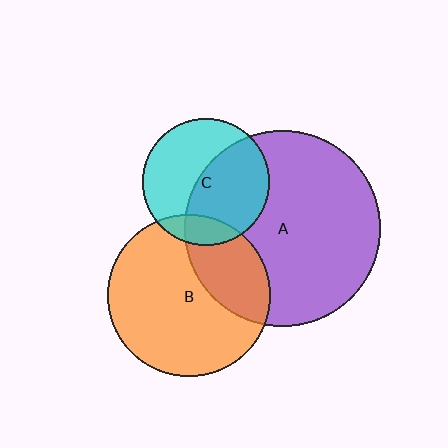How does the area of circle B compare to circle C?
Approximately 1.6 times.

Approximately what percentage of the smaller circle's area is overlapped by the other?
Approximately 30%.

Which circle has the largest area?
Circle A (purple).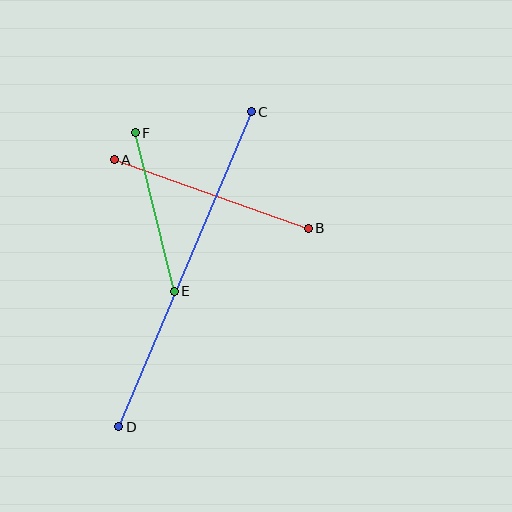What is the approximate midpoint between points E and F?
The midpoint is at approximately (155, 212) pixels.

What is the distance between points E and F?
The distance is approximately 163 pixels.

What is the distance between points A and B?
The distance is approximately 206 pixels.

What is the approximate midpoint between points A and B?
The midpoint is at approximately (211, 194) pixels.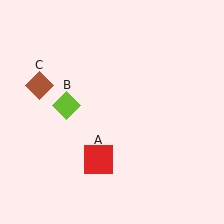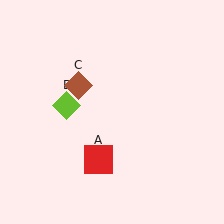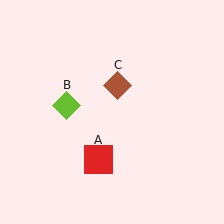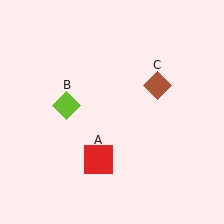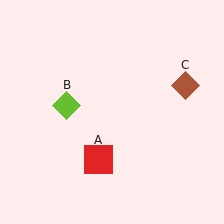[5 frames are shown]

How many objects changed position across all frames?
1 object changed position: brown diamond (object C).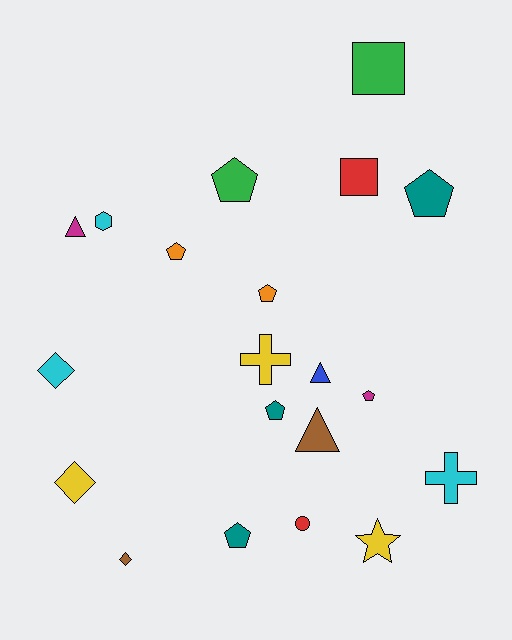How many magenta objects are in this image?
There are 2 magenta objects.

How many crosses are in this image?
There are 2 crosses.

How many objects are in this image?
There are 20 objects.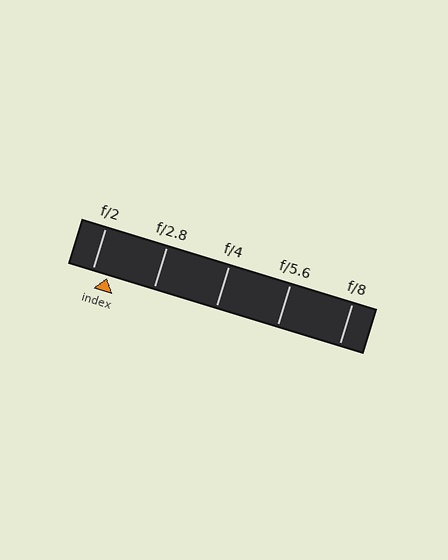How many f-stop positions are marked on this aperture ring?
There are 5 f-stop positions marked.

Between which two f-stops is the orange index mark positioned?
The index mark is between f/2 and f/2.8.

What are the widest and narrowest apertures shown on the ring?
The widest aperture shown is f/2 and the narrowest is f/8.